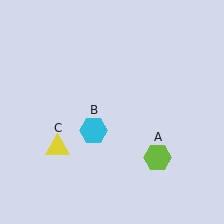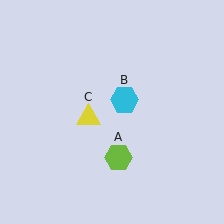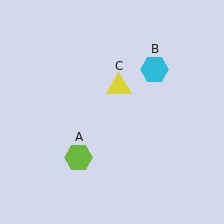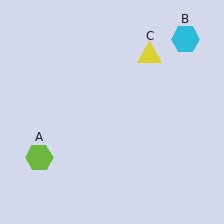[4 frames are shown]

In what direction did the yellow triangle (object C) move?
The yellow triangle (object C) moved up and to the right.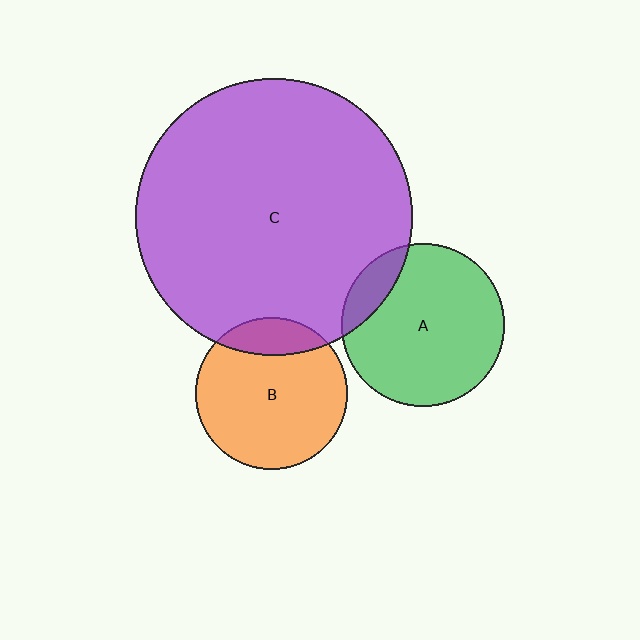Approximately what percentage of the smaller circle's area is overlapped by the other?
Approximately 15%.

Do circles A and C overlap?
Yes.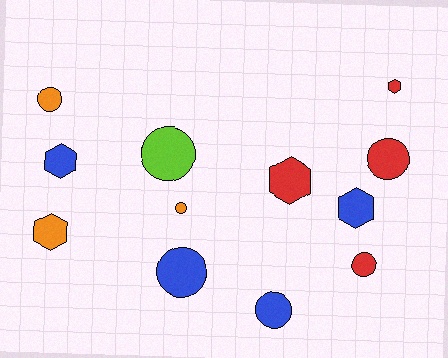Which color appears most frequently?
Red, with 4 objects.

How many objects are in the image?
There are 12 objects.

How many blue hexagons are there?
There are 2 blue hexagons.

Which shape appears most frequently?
Circle, with 7 objects.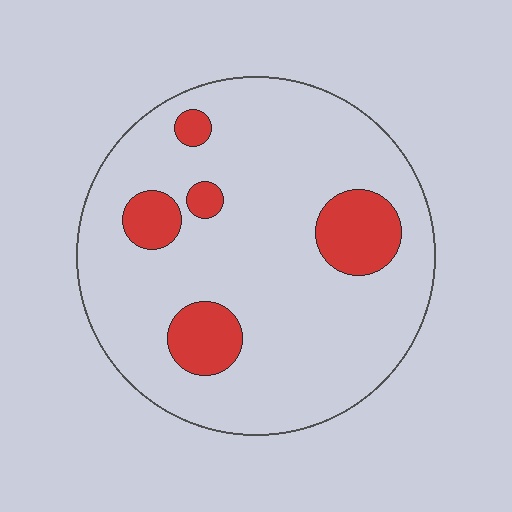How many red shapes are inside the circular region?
5.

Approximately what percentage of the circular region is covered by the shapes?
Approximately 15%.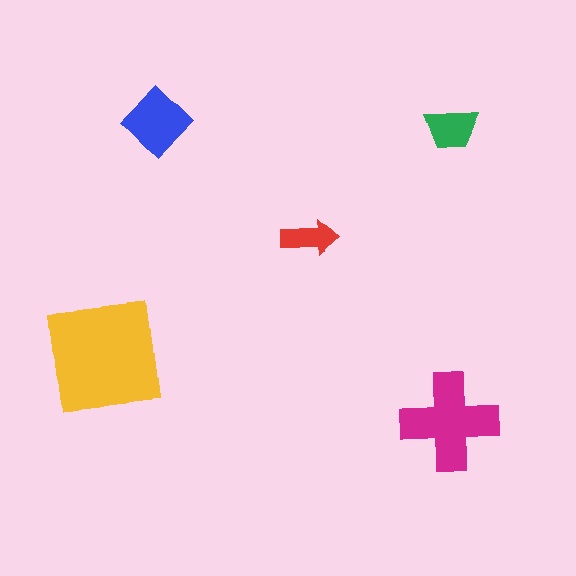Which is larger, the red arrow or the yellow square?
The yellow square.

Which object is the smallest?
The red arrow.